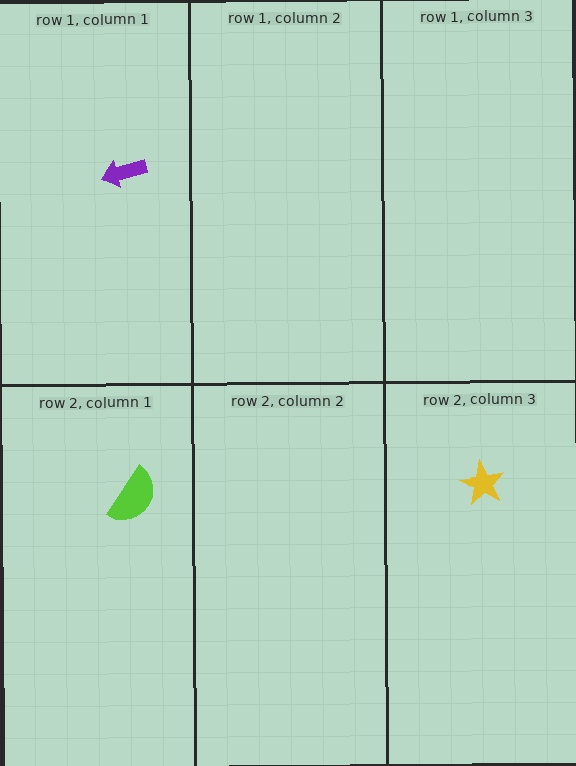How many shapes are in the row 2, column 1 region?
1.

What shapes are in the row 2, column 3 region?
The yellow star.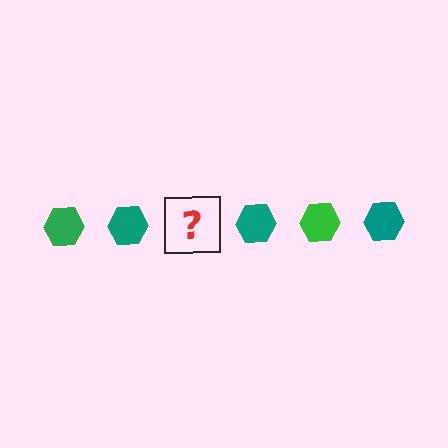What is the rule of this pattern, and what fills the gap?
The rule is that the pattern cycles through green, teal hexagons. The gap should be filled with a green hexagon.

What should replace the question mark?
The question mark should be replaced with a green hexagon.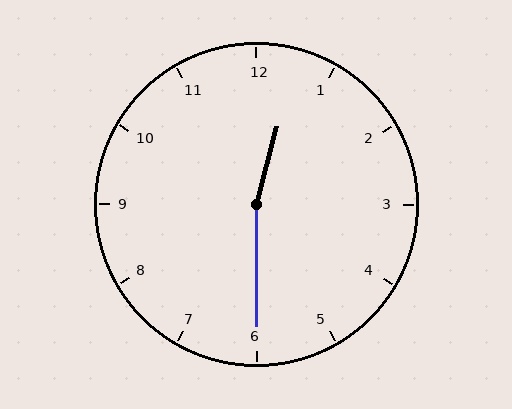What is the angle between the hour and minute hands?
Approximately 165 degrees.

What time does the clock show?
12:30.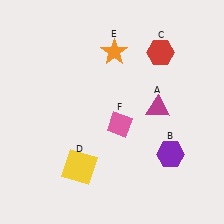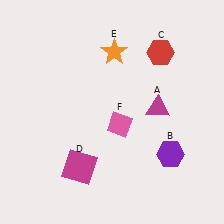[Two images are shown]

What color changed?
The square (D) changed from yellow in Image 1 to magenta in Image 2.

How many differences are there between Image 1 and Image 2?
There is 1 difference between the two images.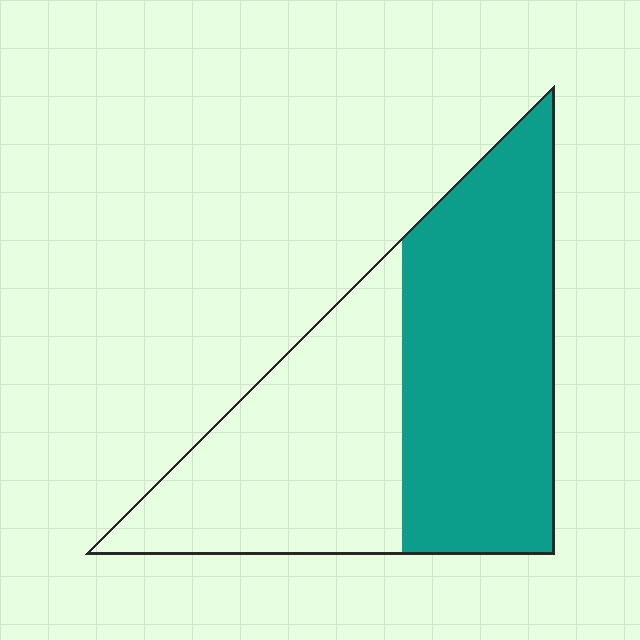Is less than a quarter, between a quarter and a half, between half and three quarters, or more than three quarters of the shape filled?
Between half and three quarters.